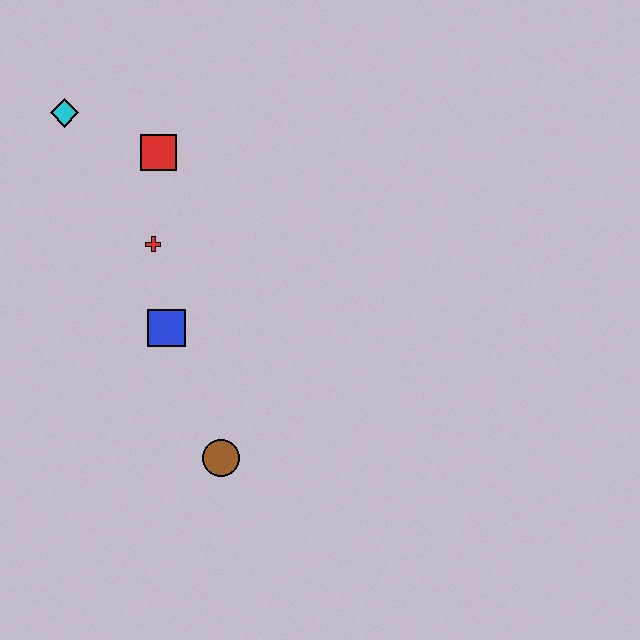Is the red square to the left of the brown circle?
Yes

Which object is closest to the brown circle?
The blue square is closest to the brown circle.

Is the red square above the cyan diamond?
No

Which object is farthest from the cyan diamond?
The brown circle is farthest from the cyan diamond.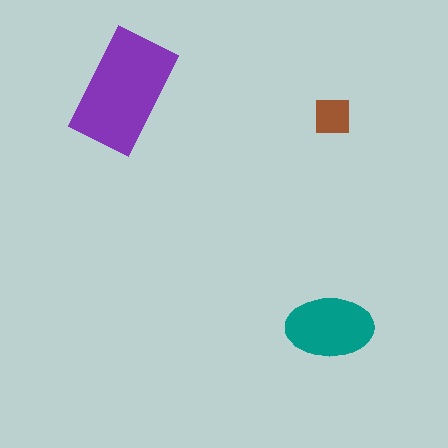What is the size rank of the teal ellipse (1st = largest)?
2nd.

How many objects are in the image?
There are 3 objects in the image.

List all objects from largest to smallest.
The purple rectangle, the teal ellipse, the brown square.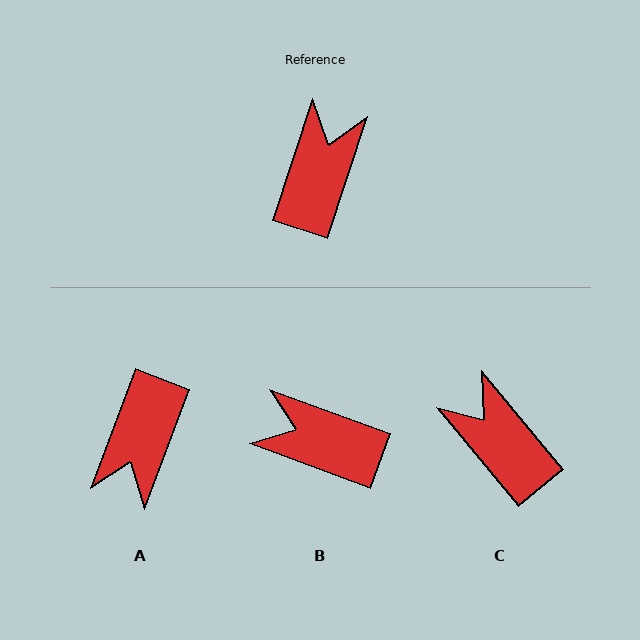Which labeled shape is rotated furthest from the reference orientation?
A, about 177 degrees away.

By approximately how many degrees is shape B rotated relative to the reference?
Approximately 88 degrees counter-clockwise.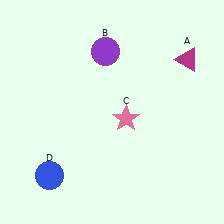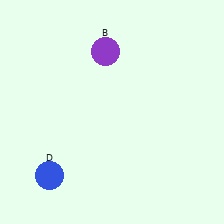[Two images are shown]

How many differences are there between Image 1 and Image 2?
There are 2 differences between the two images.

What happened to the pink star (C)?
The pink star (C) was removed in Image 2. It was in the bottom-right area of Image 1.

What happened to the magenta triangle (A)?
The magenta triangle (A) was removed in Image 2. It was in the top-right area of Image 1.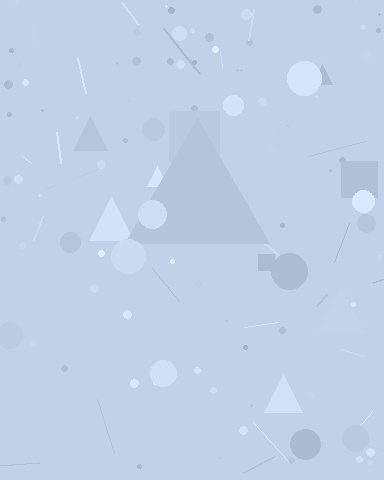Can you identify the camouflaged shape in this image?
The camouflaged shape is a triangle.